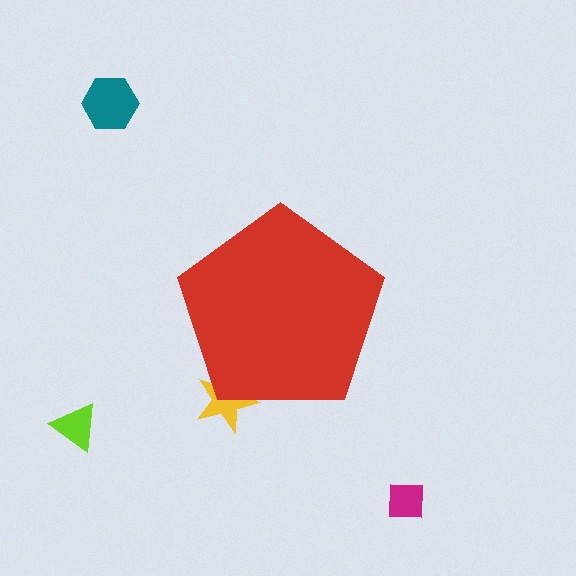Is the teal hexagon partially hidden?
No, the teal hexagon is fully visible.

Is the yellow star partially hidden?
Yes, the yellow star is partially hidden behind the red pentagon.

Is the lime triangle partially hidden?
No, the lime triangle is fully visible.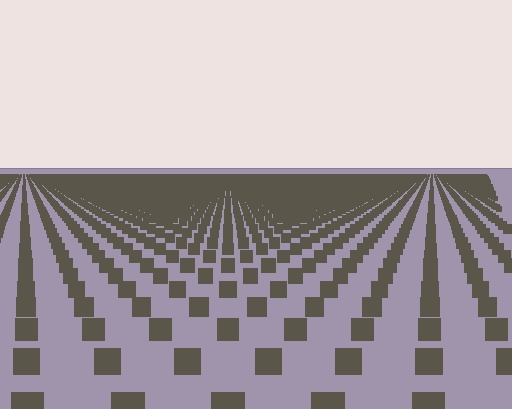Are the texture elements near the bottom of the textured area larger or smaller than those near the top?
Larger. Near the bottom, elements are closer to the viewer and appear at a bigger on-screen size.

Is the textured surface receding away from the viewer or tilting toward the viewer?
The surface is receding away from the viewer. Texture elements get smaller and denser toward the top.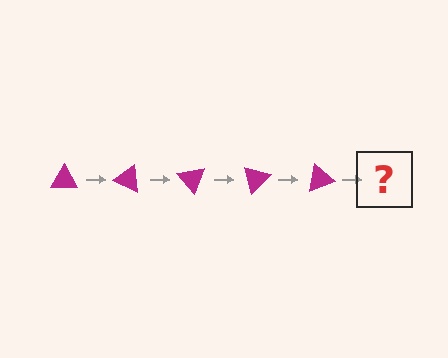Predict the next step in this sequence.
The next step is a magenta triangle rotated 125 degrees.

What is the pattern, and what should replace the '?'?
The pattern is that the triangle rotates 25 degrees each step. The '?' should be a magenta triangle rotated 125 degrees.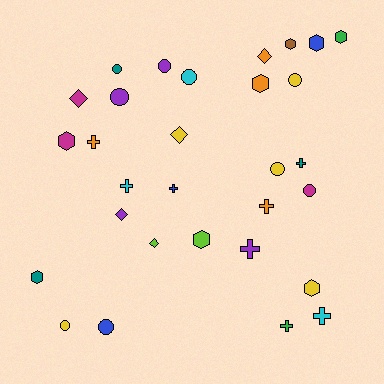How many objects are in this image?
There are 30 objects.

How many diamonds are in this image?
There are 5 diamonds.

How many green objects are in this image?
There are 2 green objects.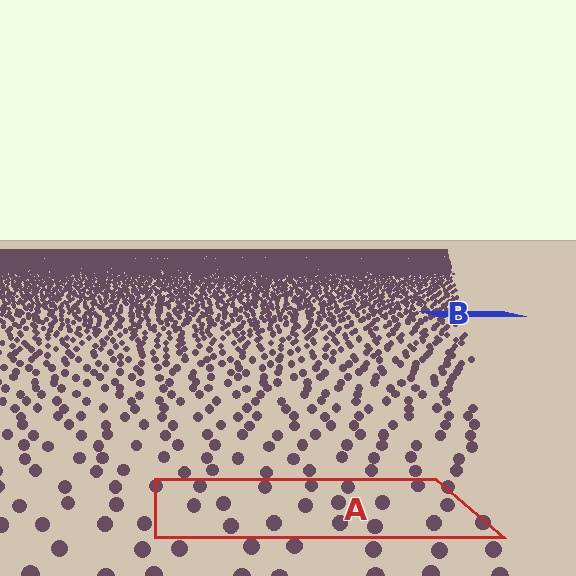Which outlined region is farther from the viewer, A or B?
Region B is farther from the viewer — the texture elements inside it appear smaller and more densely packed.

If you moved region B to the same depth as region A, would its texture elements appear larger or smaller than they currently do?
They would appear larger. At a closer depth, the same texture elements are projected at a bigger on-screen size.